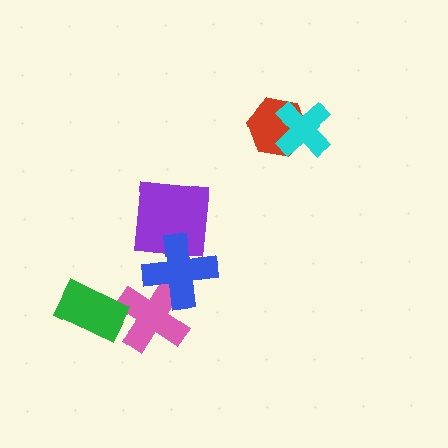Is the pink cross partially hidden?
Yes, it is partially covered by another shape.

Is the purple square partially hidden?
Yes, it is partially covered by another shape.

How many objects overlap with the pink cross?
2 objects overlap with the pink cross.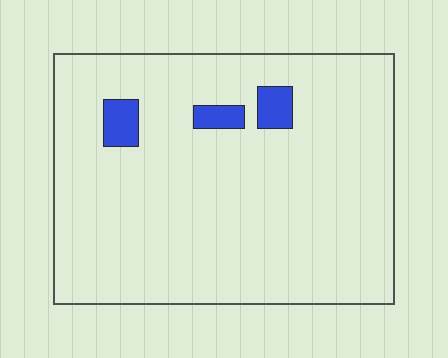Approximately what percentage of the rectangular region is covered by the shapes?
Approximately 5%.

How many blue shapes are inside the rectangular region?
3.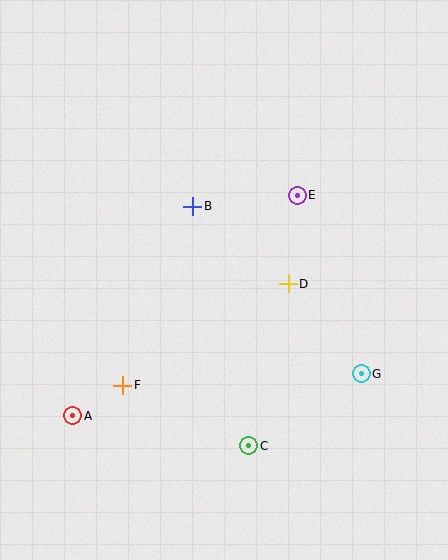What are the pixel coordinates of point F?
Point F is at (123, 385).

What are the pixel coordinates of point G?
Point G is at (361, 374).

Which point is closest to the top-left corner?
Point B is closest to the top-left corner.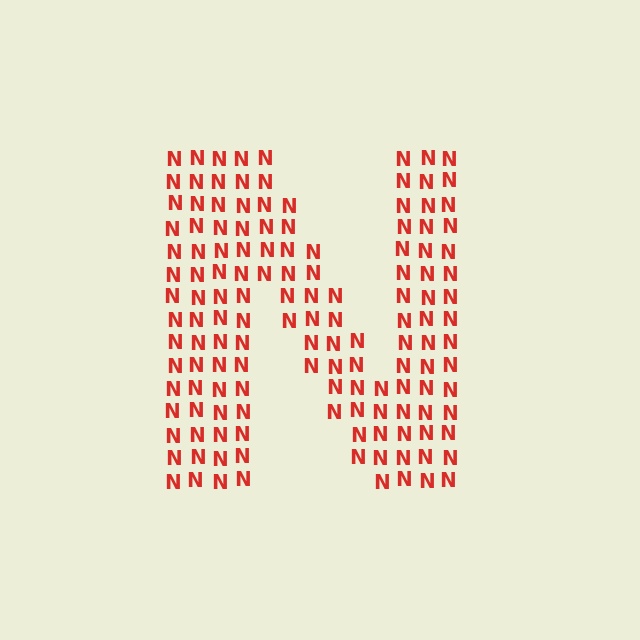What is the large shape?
The large shape is the letter N.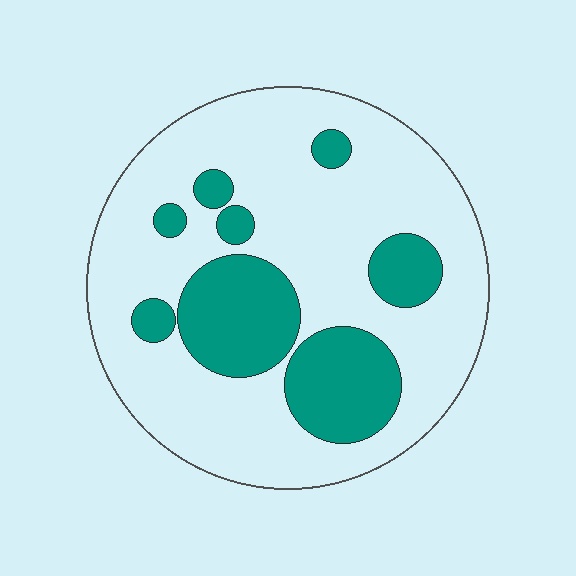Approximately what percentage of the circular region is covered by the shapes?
Approximately 25%.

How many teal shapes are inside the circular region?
8.